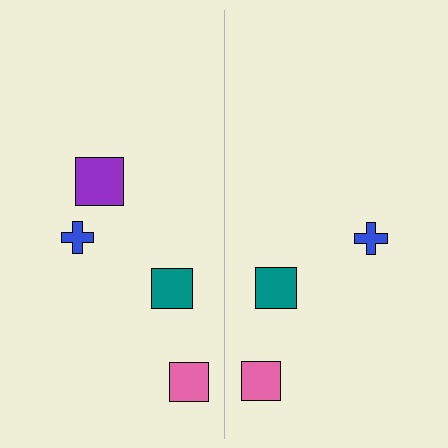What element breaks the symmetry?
A purple square is missing from the right side.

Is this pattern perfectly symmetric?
No, the pattern is not perfectly symmetric. A purple square is missing from the right side.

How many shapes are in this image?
There are 7 shapes in this image.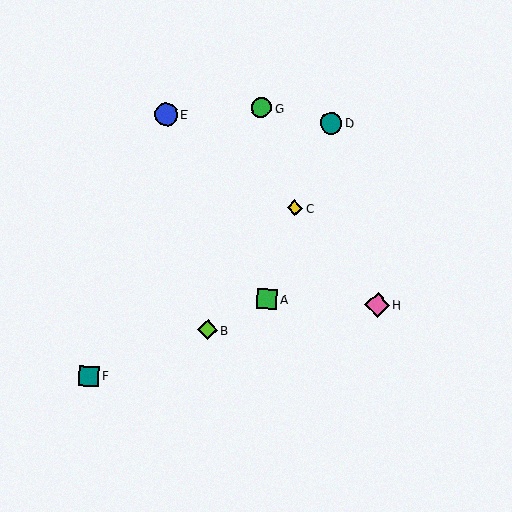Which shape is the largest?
The pink diamond (labeled H) is the largest.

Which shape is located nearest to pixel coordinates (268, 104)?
The green circle (labeled G) at (261, 108) is nearest to that location.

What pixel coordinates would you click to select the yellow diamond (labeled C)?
Click at (295, 208) to select the yellow diamond C.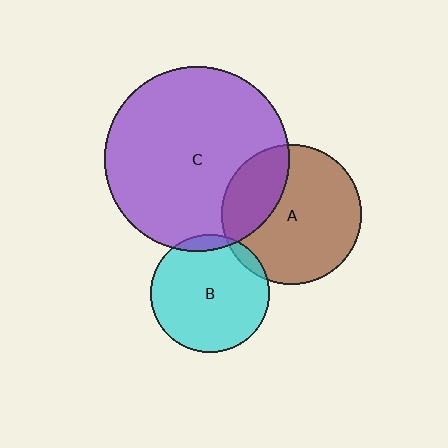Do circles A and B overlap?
Yes.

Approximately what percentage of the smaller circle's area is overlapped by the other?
Approximately 5%.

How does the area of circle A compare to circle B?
Approximately 1.4 times.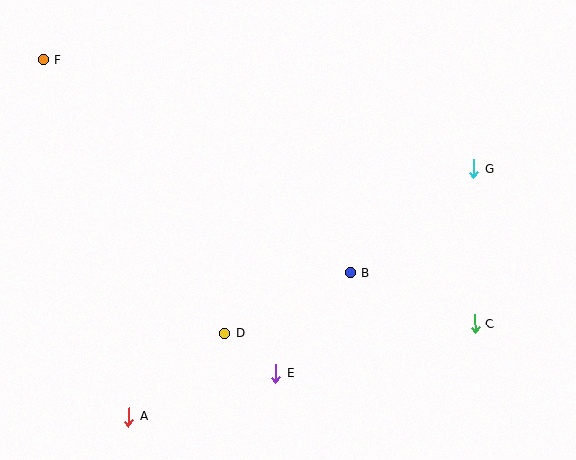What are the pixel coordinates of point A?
Point A is at (129, 417).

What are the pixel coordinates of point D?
Point D is at (225, 333).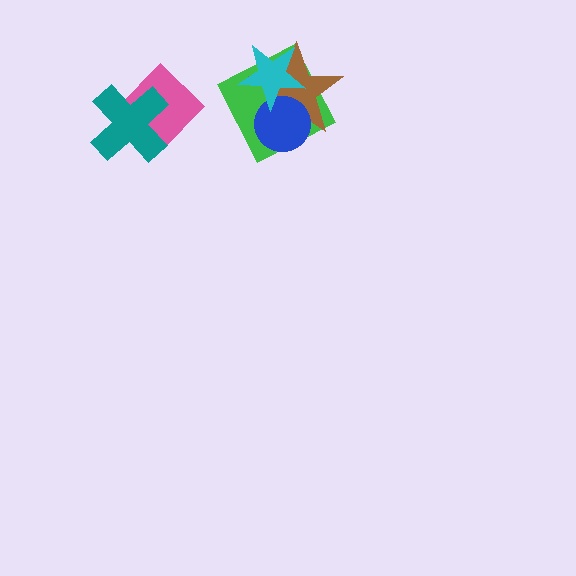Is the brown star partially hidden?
Yes, it is partially covered by another shape.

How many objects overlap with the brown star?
3 objects overlap with the brown star.